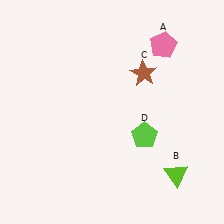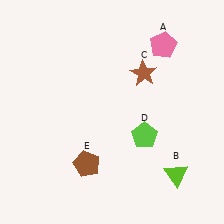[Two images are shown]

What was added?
A brown pentagon (E) was added in Image 2.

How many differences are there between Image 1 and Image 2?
There is 1 difference between the two images.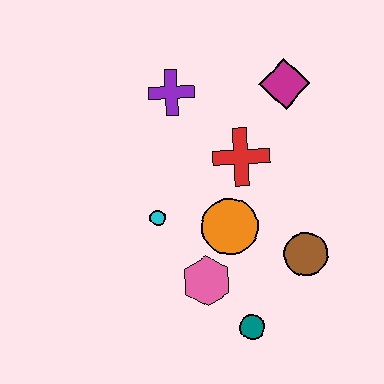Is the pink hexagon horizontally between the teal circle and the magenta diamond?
No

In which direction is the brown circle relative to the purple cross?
The brown circle is below the purple cross.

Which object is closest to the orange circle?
The pink hexagon is closest to the orange circle.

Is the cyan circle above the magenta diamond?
No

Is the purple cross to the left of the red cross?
Yes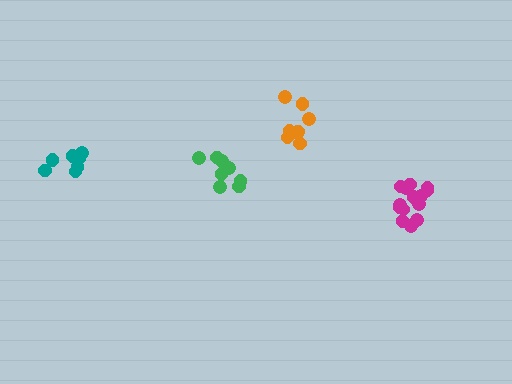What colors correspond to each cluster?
The clusters are colored: green, orange, magenta, teal.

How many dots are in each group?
Group 1: 8 dots, Group 2: 9 dots, Group 3: 14 dots, Group 4: 8 dots (39 total).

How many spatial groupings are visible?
There are 4 spatial groupings.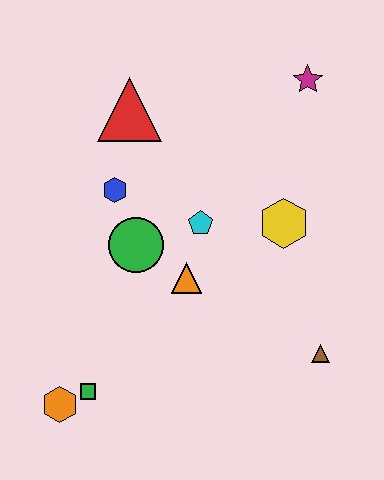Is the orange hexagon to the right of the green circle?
No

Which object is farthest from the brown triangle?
The red triangle is farthest from the brown triangle.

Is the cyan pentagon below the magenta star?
Yes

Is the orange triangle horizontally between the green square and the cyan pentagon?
Yes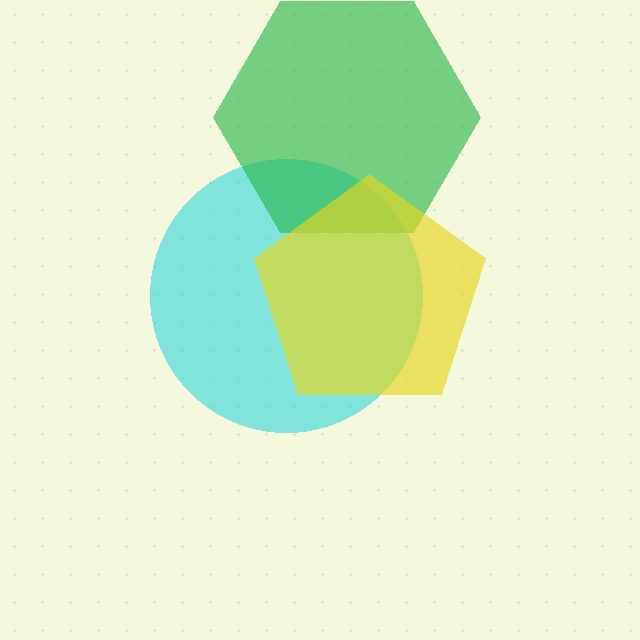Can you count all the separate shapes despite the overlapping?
Yes, there are 3 separate shapes.